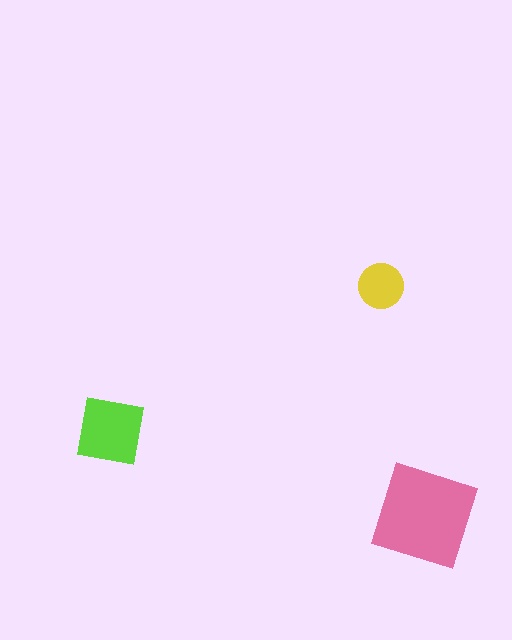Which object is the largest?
The pink diamond.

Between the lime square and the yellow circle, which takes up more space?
The lime square.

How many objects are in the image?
There are 3 objects in the image.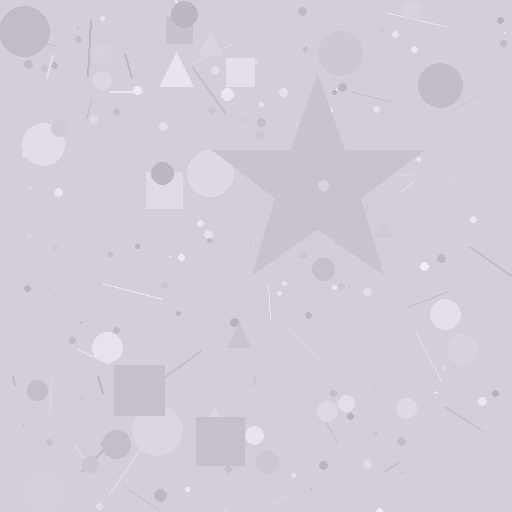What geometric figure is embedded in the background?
A star is embedded in the background.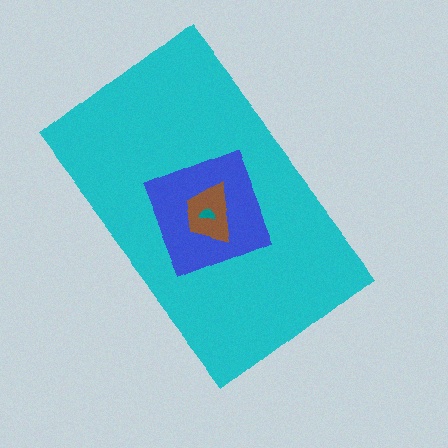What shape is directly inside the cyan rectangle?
The blue diamond.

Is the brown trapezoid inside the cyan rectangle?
Yes.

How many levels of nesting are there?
4.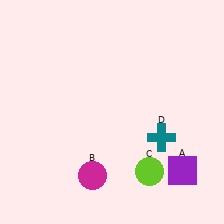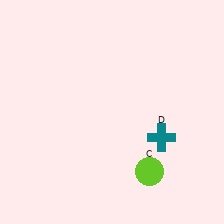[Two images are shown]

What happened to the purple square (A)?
The purple square (A) was removed in Image 2. It was in the bottom-right area of Image 1.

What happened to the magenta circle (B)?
The magenta circle (B) was removed in Image 2. It was in the bottom-left area of Image 1.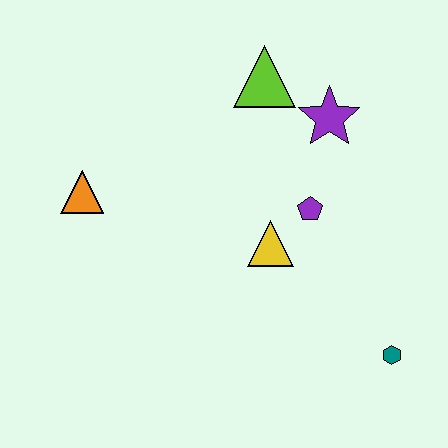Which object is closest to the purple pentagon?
The yellow triangle is closest to the purple pentagon.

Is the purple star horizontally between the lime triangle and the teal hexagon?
Yes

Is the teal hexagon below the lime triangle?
Yes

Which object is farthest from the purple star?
The orange triangle is farthest from the purple star.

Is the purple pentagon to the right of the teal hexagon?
No